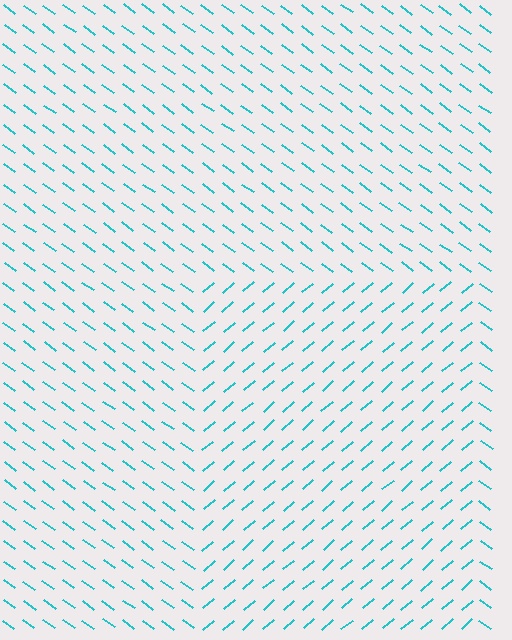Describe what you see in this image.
The image is filled with small cyan line segments. A rectangle region in the image has lines oriented differently from the surrounding lines, creating a visible texture boundary.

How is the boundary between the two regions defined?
The boundary is defined purely by a change in line orientation (approximately 76 degrees difference). All lines are the same color and thickness.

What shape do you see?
I see a rectangle.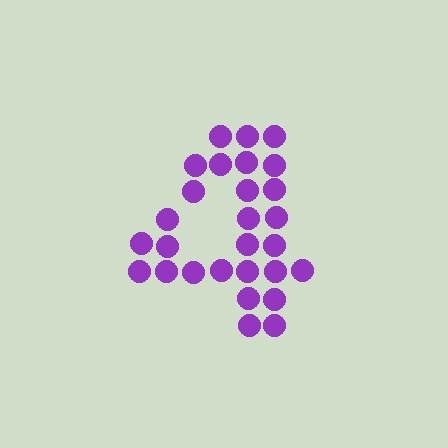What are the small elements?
The small elements are circles.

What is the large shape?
The large shape is the digit 4.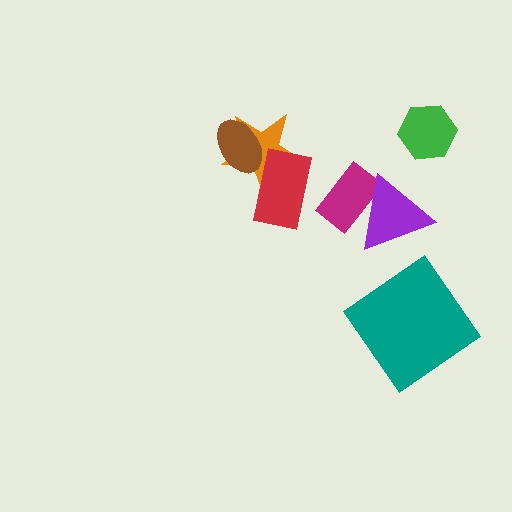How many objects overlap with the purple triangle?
1 object overlaps with the purple triangle.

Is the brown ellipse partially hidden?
No, no other shape covers it.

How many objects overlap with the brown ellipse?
1 object overlaps with the brown ellipse.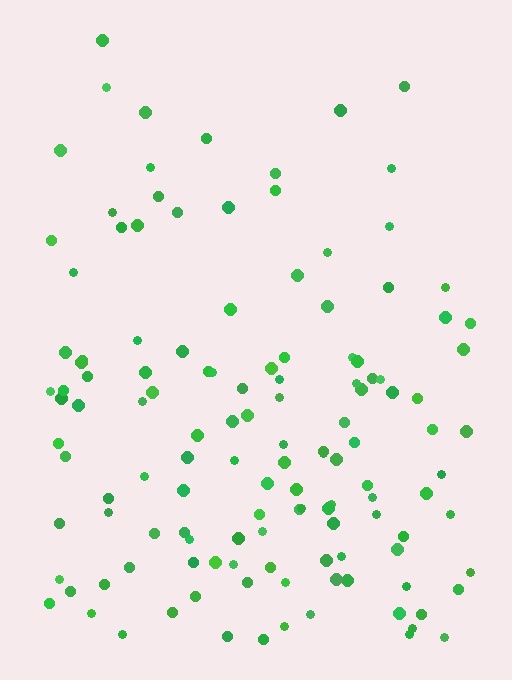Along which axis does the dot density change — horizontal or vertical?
Vertical.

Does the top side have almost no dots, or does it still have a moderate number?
Still a moderate number, just noticeably fewer than the bottom.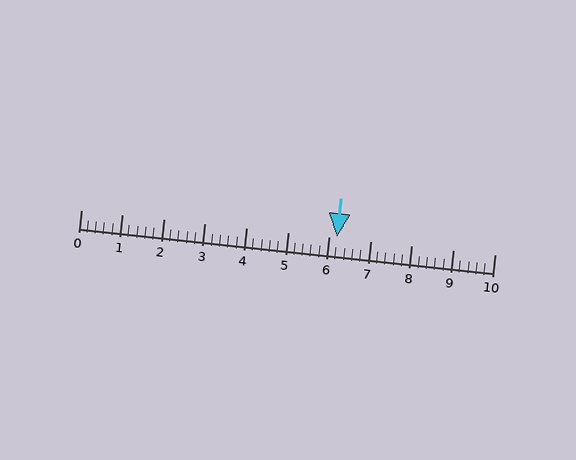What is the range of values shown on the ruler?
The ruler shows values from 0 to 10.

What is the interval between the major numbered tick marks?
The major tick marks are spaced 1 units apart.